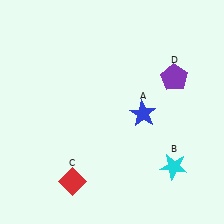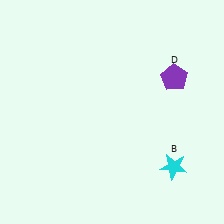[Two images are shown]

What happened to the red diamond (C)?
The red diamond (C) was removed in Image 2. It was in the bottom-left area of Image 1.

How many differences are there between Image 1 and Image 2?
There are 2 differences between the two images.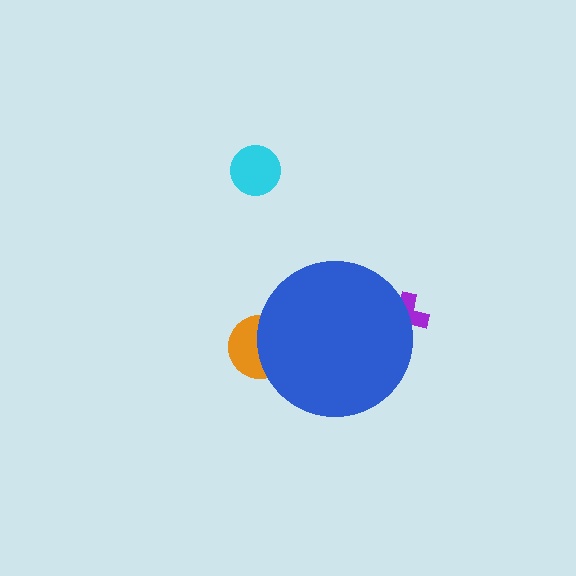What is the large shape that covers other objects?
A blue circle.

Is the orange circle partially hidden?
Yes, the orange circle is partially hidden behind the blue circle.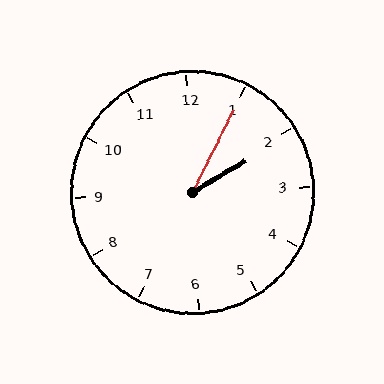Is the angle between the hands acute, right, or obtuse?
It is acute.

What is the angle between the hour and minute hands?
Approximately 32 degrees.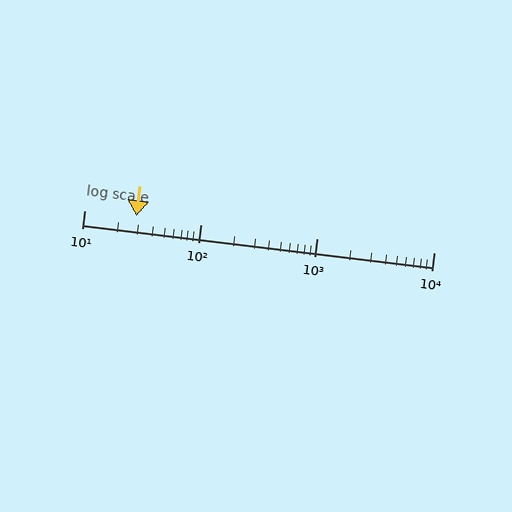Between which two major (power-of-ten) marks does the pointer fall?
The pointer is between 10 and 100.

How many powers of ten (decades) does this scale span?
The scale spans 3 decades, from 10 to 10000.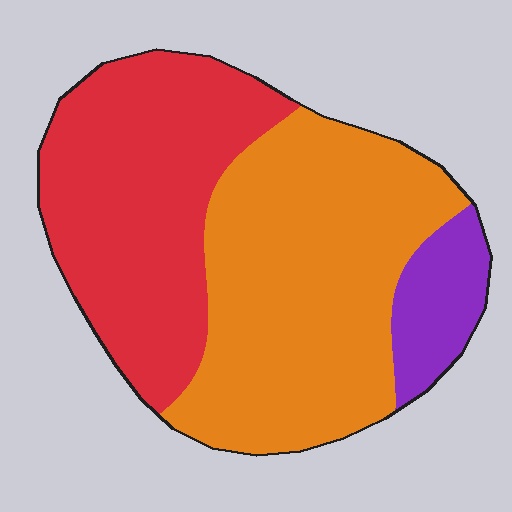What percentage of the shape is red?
Red covers about 40% of the shape.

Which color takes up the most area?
Orange, at roughly 50%.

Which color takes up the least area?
Purple, at roughly 10%.